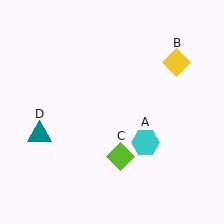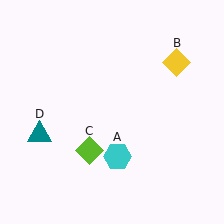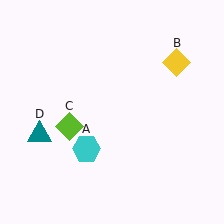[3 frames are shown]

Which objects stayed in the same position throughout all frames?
Yellow diamond (object B) and teal triangle (object D) remained stationary.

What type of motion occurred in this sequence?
The cyan hexagon (object A), lime diamond (object C) rotated clockwise around the center of the scene.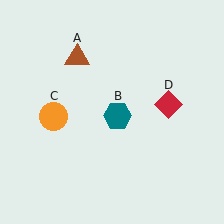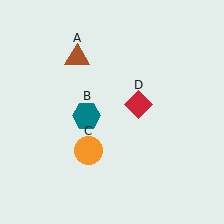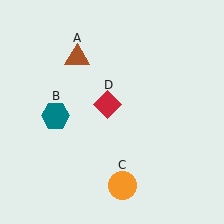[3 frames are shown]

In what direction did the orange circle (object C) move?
The orange circle (object C) moved down and to the right.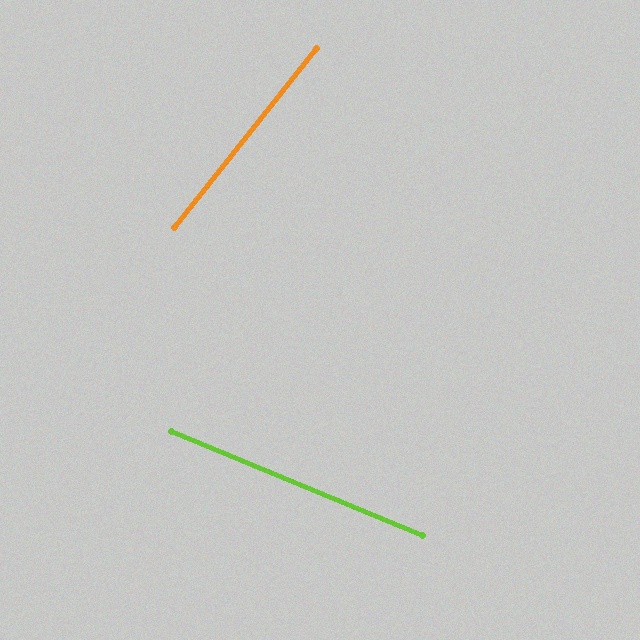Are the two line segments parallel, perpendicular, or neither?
Neither parallel nor perpendicular — they differ by about 74°.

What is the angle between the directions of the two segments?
Approximately 74 degrees.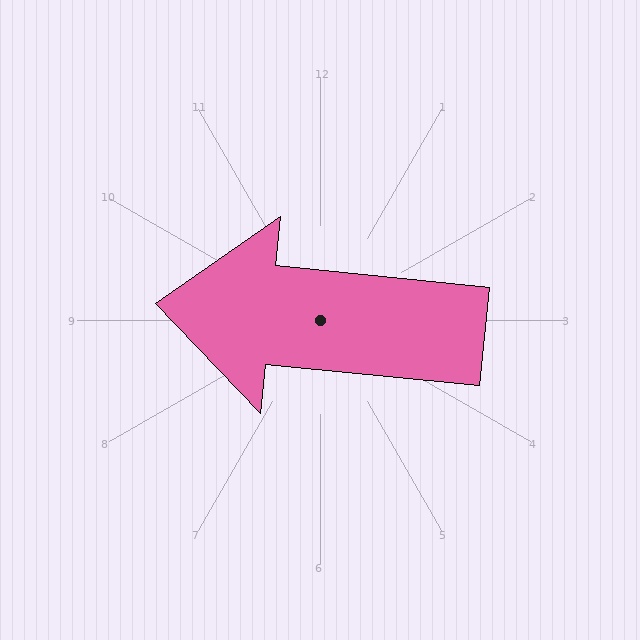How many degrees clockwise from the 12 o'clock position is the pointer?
Approximately 276 degrees.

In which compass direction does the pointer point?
West.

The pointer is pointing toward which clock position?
Roughly 9 o'clock.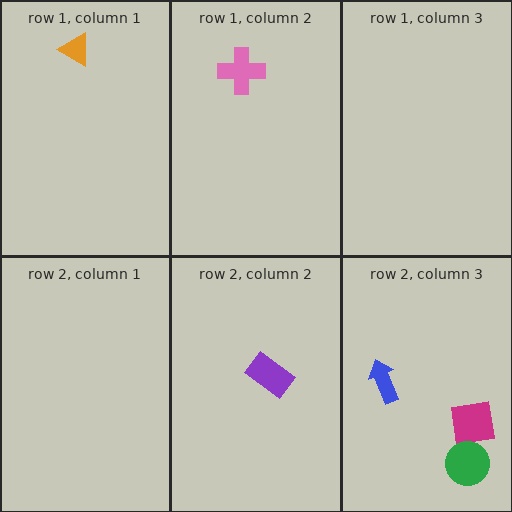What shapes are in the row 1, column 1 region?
The orange triangle.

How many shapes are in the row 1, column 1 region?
1.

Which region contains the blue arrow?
The row 2, column 3 region.